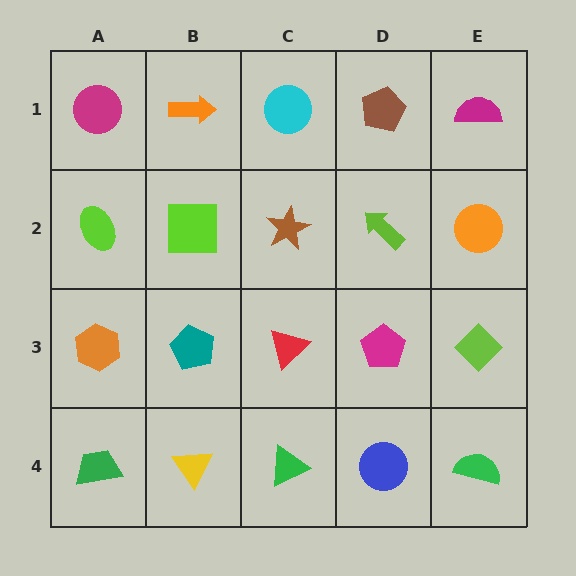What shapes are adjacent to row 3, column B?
A lime square (row 2, column B), a yellow triangle (row 4, column B), an orange hexagon (row 3, column A), a red triangle (row 3, column C).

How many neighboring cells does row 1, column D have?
3.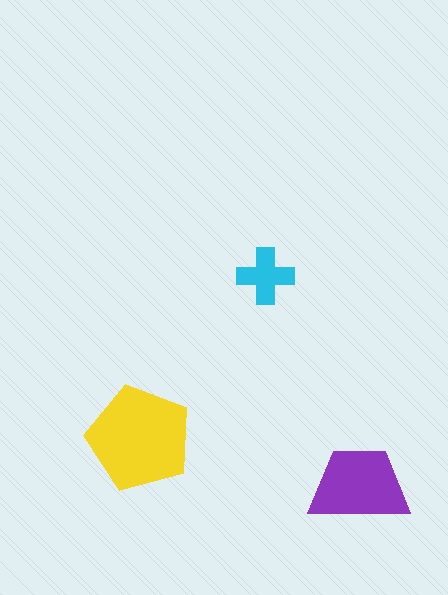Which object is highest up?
The cyan cross is topmost.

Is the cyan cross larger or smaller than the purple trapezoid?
Smaller.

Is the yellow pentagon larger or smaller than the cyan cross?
Larger.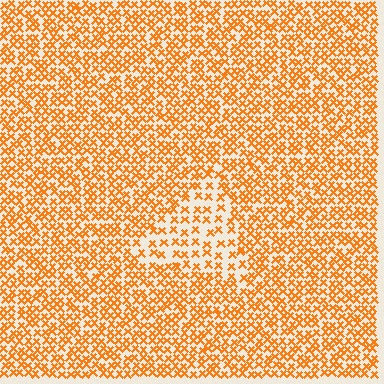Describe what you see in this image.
The image contains small orange elements arranged at two different densities. A triangle-shaped region is visible where the elements are less densely packed than the surrounding area.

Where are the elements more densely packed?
The elements are more densely packed outside the triangle boundary.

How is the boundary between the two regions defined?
The boundary is defined by a change in element density (approximately 1.9x ratio). All elements are the same color, size, and shape.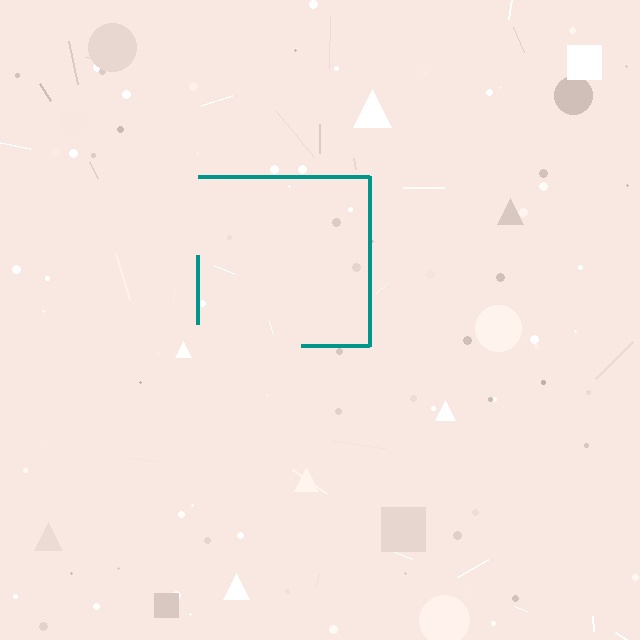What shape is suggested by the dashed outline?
The dashed outline suggests a square.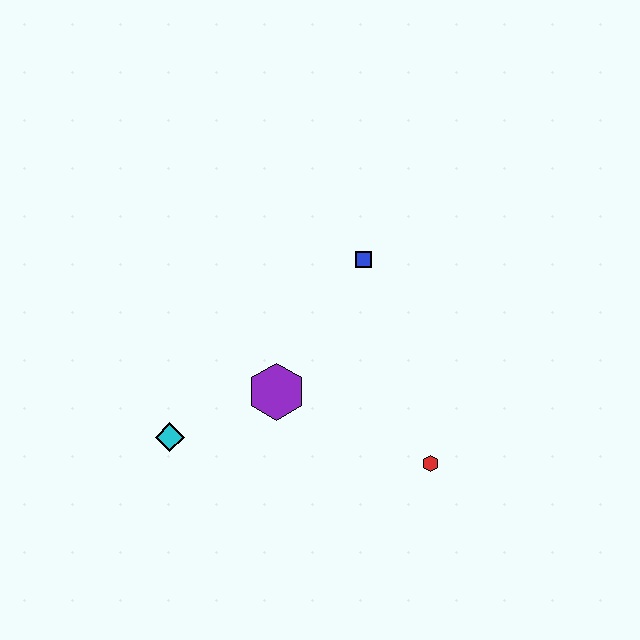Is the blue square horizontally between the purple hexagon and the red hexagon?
Yes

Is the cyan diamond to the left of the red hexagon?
Yes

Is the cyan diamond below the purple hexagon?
Yes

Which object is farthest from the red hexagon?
The cyan diamond is farthest from the red hexagon.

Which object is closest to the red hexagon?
The purple hexagon is closest to the red hexagon.